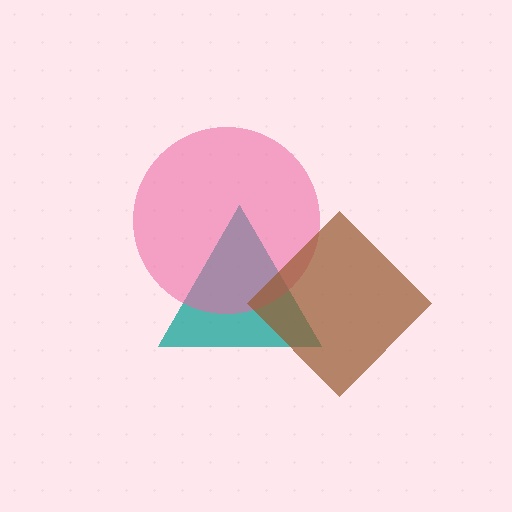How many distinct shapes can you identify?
There are 3 distinct shapes: a teal triangle, a pink circle, a brown diamond.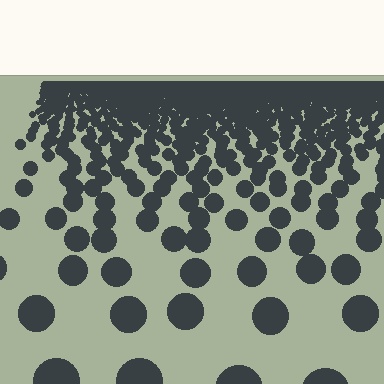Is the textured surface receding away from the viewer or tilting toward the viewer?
The surface is receding away from the viewer. Texture elements get smaller and denser toward the top.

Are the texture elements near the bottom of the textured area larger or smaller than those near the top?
Larger. Near the bottom, elements are closer to the viewer and appear at a bigger on-screen size.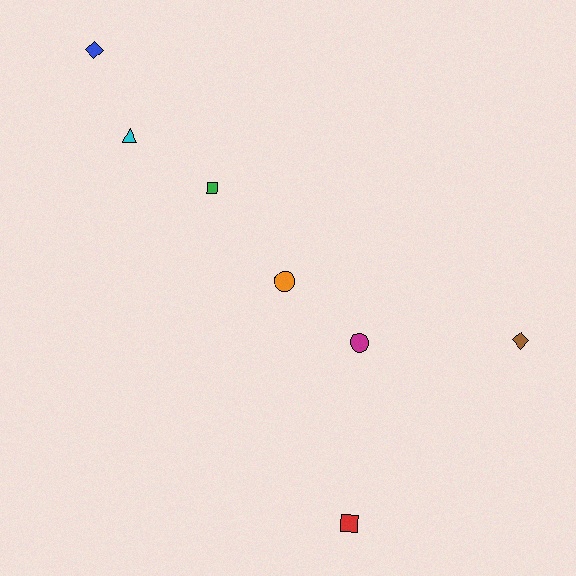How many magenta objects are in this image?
There is 1 magenta object.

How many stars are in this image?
There are no stars.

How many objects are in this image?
There are 7 objects.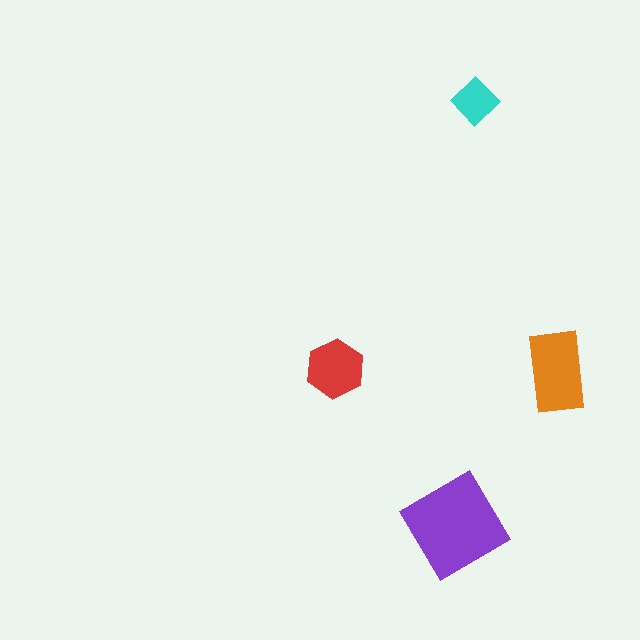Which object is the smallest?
The cyan diamond.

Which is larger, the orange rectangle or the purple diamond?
The purple diamond.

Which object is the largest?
The purple diamond.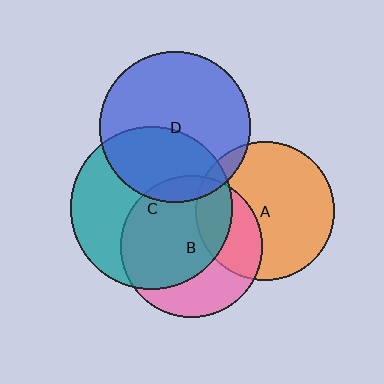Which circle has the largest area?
Circle C (teal).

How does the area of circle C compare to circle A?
Approximately 1.4 times.